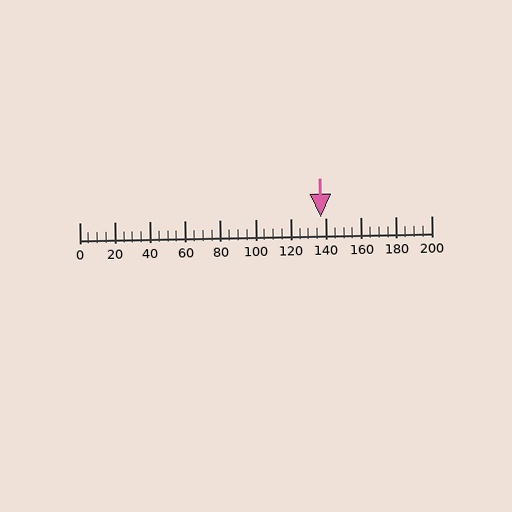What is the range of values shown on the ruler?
The ruler shows values from 0 to 200.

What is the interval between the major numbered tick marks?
The major tick marks are spaced 20 units apart.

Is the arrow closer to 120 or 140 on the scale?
The arrow is closer to 140.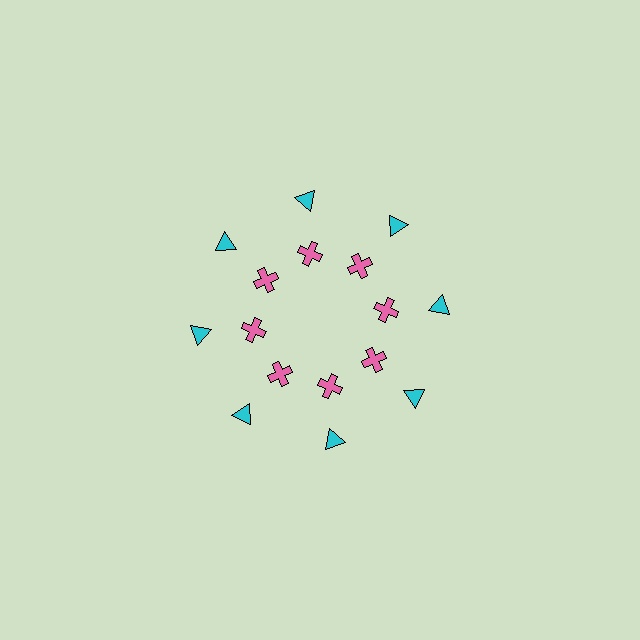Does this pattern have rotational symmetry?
Yes, this pattern has 8-fold rotational symmetry. It looks the same after rotating 45 degrees around the center.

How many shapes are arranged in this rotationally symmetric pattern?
There are 16 shapes, arranged in 8 groups of 2.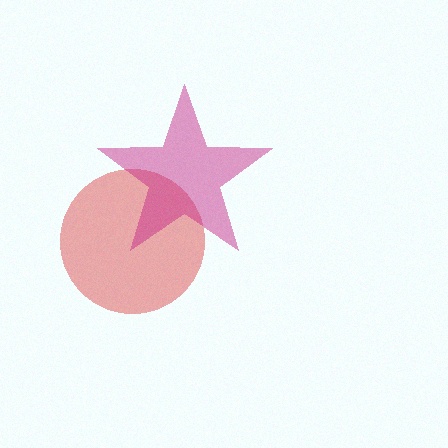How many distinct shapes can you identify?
There are 2 distinct shapes: a red circle, a magenta star.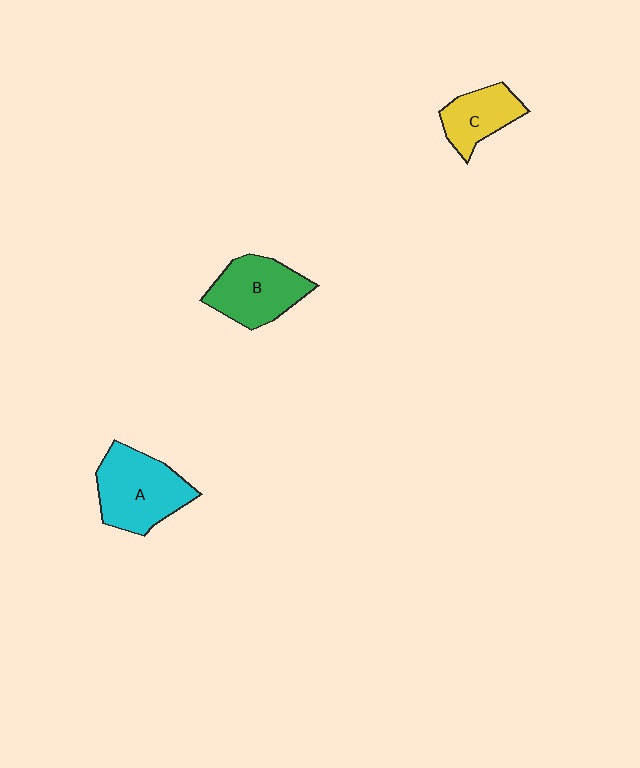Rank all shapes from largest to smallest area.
From largest to smallest: A (cyan), B (green), C (yellow).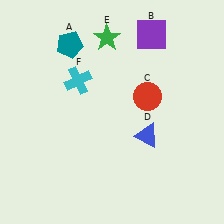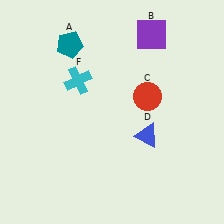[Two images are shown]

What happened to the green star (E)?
The green star (E) was removed in Image 2. It was in the top-left area of Image 1.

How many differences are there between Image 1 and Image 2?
There is 1 difference between the two images.